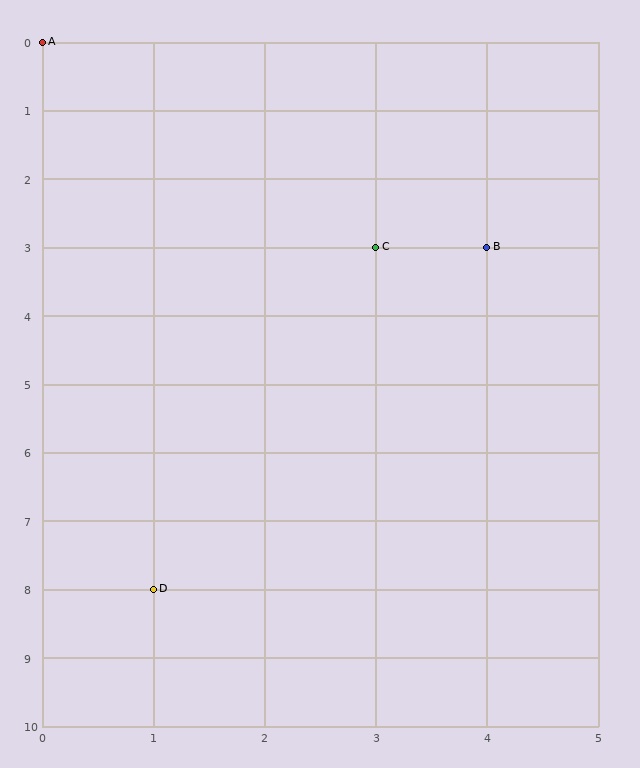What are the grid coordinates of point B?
Point B is at grid coordinates (4, 3).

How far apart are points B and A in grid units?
Points B and A are 4 columns and 3 rows apart (about 5.0 grid units diagonally).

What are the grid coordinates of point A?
Point A is at grid coordinates (0, 0).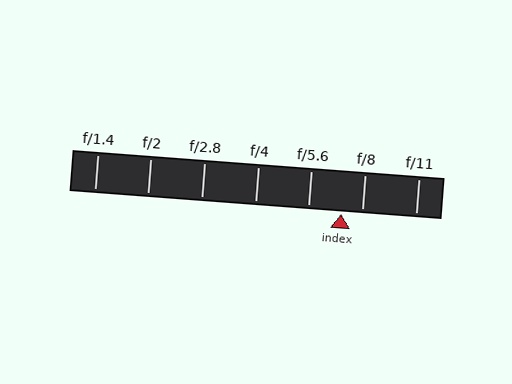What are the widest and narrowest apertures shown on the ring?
The widest aperture shown is f/1.4 and the narrowest is f/11.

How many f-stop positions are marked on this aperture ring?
There are 7 f-stop positions marked.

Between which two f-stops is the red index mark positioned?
The index mark is between f/5.6 and f/8.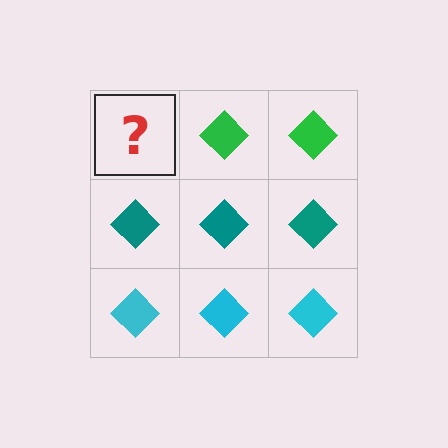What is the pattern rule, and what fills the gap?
The rule is that each row has a consistent color. The gap should be filled with a green diamond.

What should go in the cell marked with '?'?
The missing cell should contain a green diamond.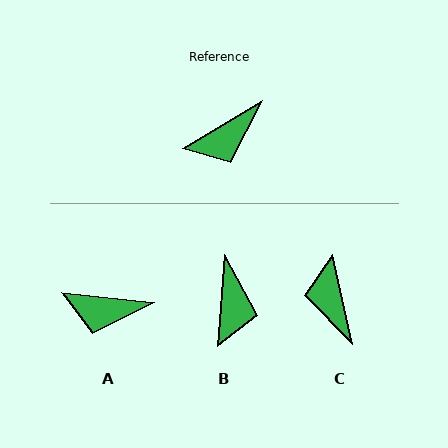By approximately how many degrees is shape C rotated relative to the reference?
Approximately 109 degrees clockwise.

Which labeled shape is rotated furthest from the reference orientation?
C, about 109 degrees away.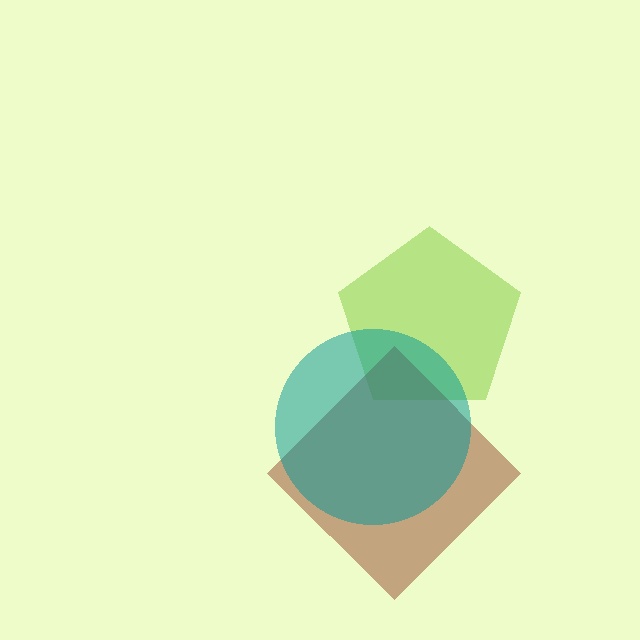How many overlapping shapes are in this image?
There are 3 overlapping shapes in the image.